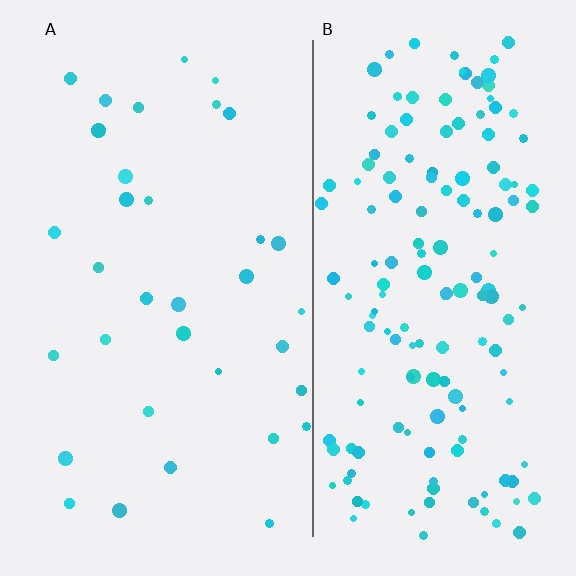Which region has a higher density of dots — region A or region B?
B (the right).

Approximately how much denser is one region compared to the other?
Approximately 4.5× — region B over region A.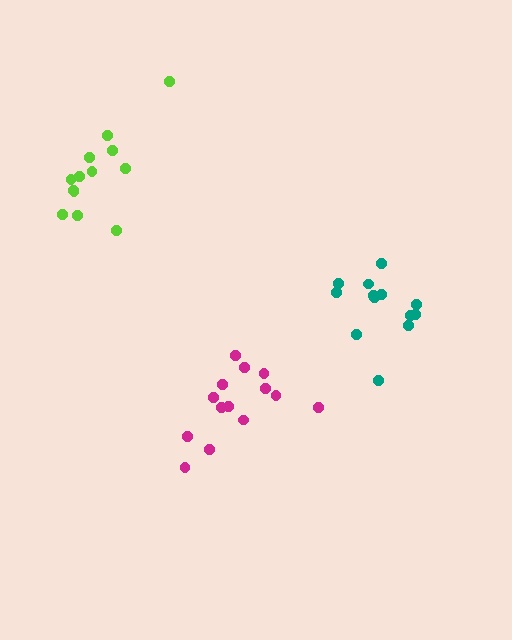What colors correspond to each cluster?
The clusters are colored: magenta, teal, lime.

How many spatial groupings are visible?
There are 3 spatial groupings.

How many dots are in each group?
Group 1: 14 dots, Group 2: 13 dots, Group 3: 13 dots (40 total).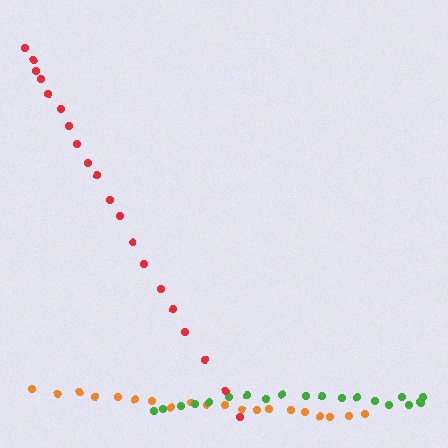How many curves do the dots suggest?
There are 3 distinct paths.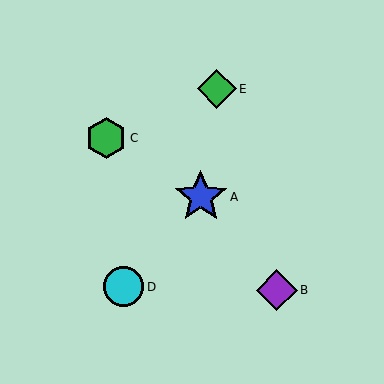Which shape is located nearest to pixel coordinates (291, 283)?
The purple diamond (labeled B) at (277, 290) is nearest to that location.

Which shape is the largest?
The blue star (labeled A) is the largest.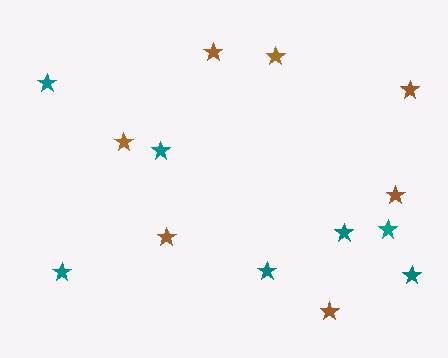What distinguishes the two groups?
There are 2 groups: one group of brown stars (7) and one group of teal stars (7).